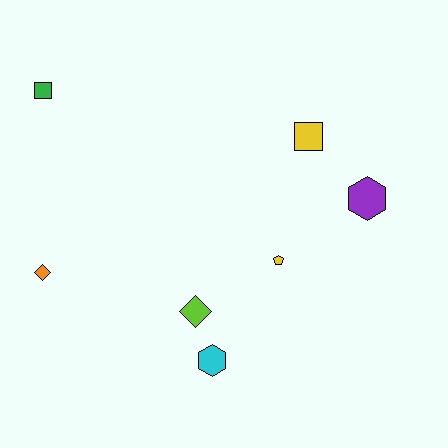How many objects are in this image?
There are 7 objects.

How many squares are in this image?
There are 2 squares.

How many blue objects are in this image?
There are no blue objects.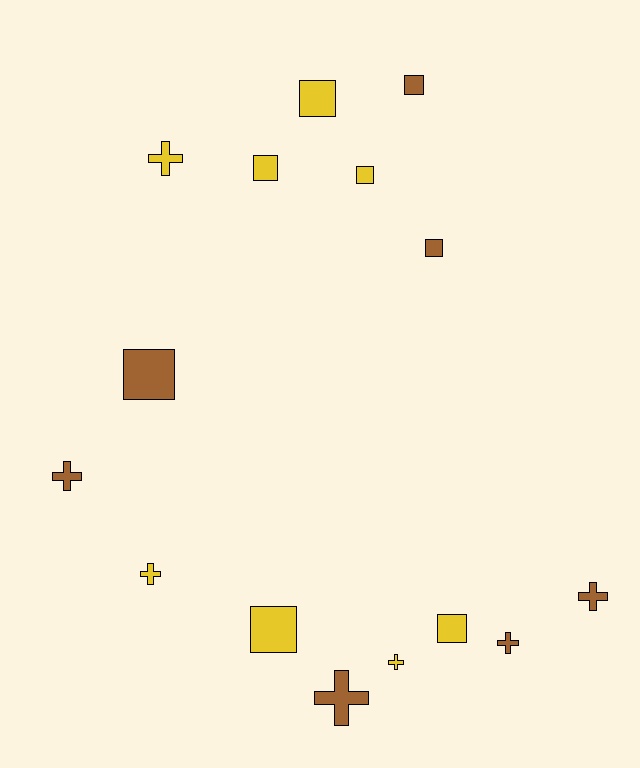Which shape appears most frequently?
Square, with 8 objects.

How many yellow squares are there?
There are 5 yellow squares.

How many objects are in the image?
There are 15 objects.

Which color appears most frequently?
Yellow, with 8 objects.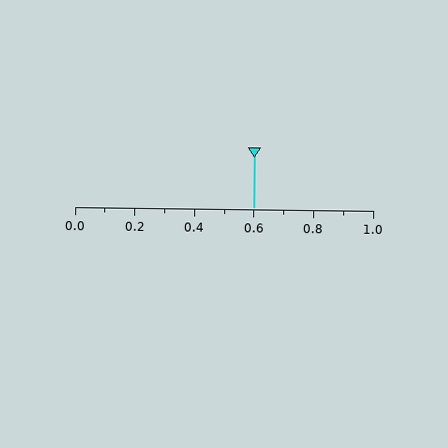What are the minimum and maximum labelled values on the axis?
The axis runs from 0.0 to 1.0.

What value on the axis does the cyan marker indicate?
The marker indicates approximately 0.6.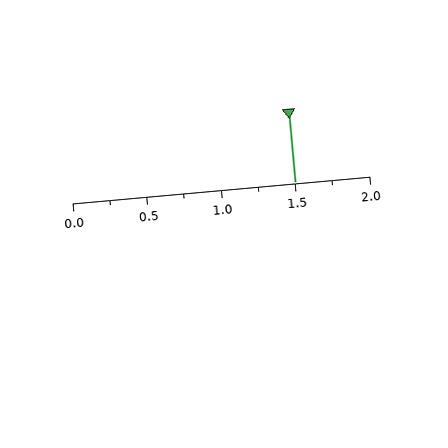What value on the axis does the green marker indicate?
The marker indicates approximately 1.5.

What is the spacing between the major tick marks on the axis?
The major ticks are spaced 0.5 apart.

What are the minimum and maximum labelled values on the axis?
The axis runs from 0.0 to 2.0.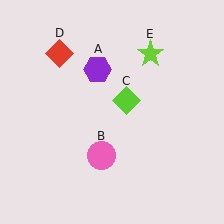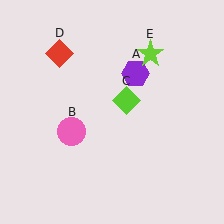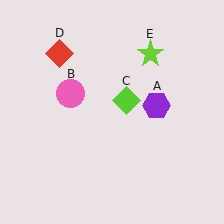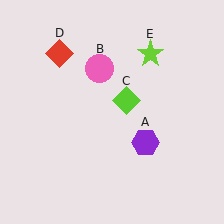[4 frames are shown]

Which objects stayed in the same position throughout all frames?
Lime diamond (object C) and red diamond (object D) and lime star (object E) remained stationary.